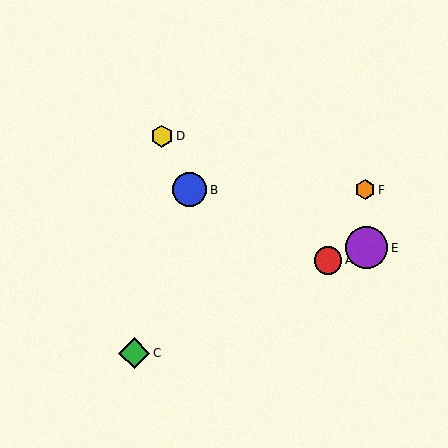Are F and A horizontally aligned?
No, F is at y≈190 and A is at y≈261.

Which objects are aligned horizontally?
Objects B, F are aligned horizontally.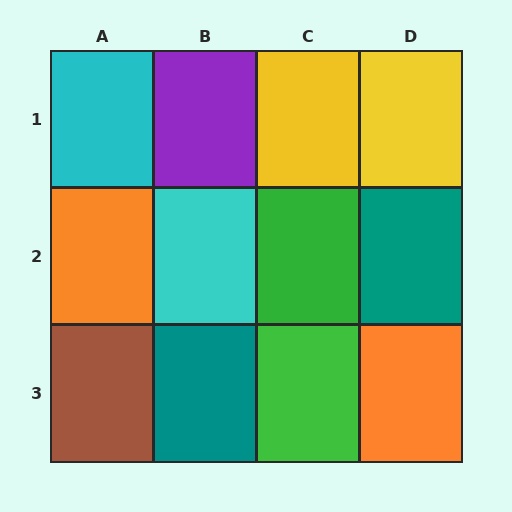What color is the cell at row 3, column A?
Brown.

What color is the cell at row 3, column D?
Orange.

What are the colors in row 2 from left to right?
Orange, cyan, green, teal.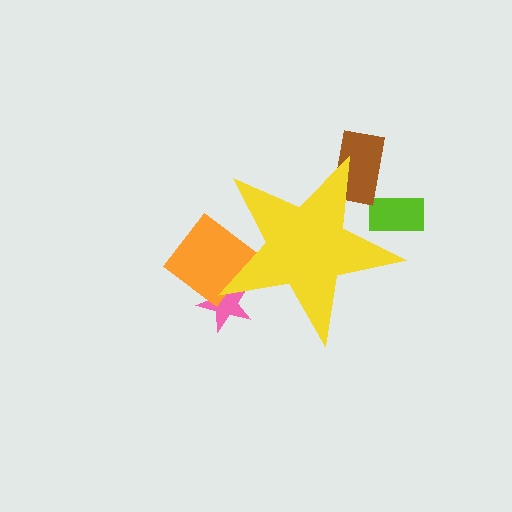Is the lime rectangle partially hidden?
Yes, the lime rectangle is partially hidden behind the yellow star.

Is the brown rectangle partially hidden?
Yes, the brown rectangle is partially hidden behind the yellow star.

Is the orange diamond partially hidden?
Yes, the orange diamond is partially hidden behind the yellow star.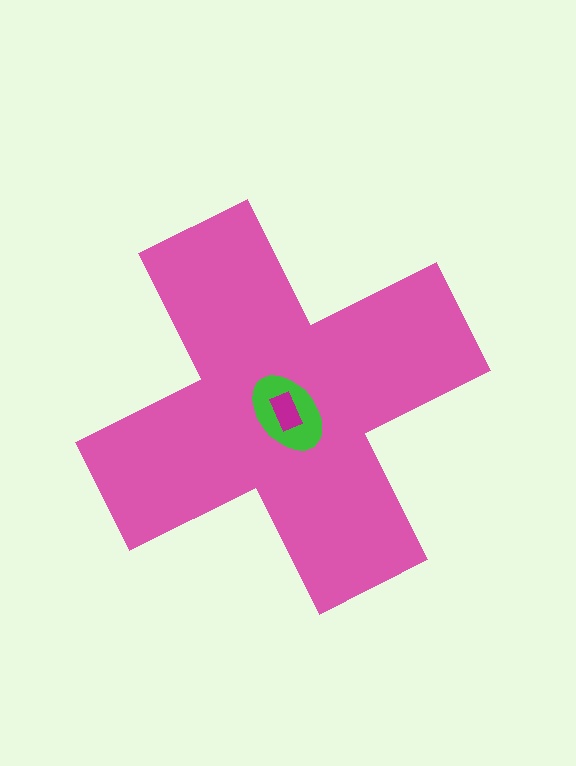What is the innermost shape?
The magenta rectangle.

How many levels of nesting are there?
3.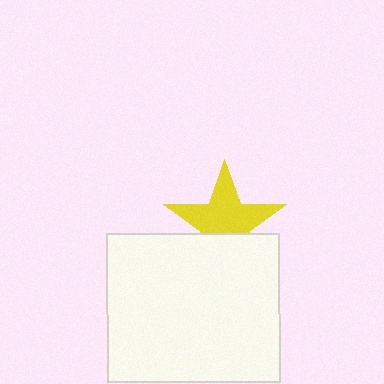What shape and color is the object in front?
The object in front is a white rectangle.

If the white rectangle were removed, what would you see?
You would see the complete yellow star.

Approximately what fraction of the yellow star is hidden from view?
Roughly 35% of the yellow star is hidden behind the white rectangle.